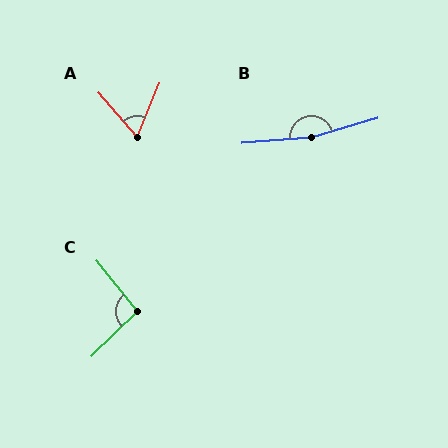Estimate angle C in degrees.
Approximately 96 degrees.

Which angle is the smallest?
A, at approximately 63 degrees.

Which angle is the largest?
B, at approximately 168 degrees.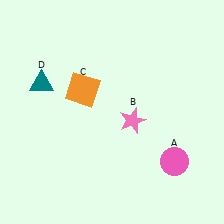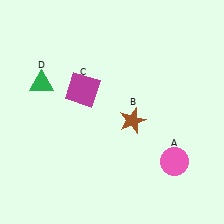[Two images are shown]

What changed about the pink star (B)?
In Image 1, B is pink. In Image 2, it changed to brown.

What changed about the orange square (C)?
In Image 1, C is orange. In Image 2, it changed to magenta.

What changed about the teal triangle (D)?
In Image 1, D is teal. In Image 2, it changed to green.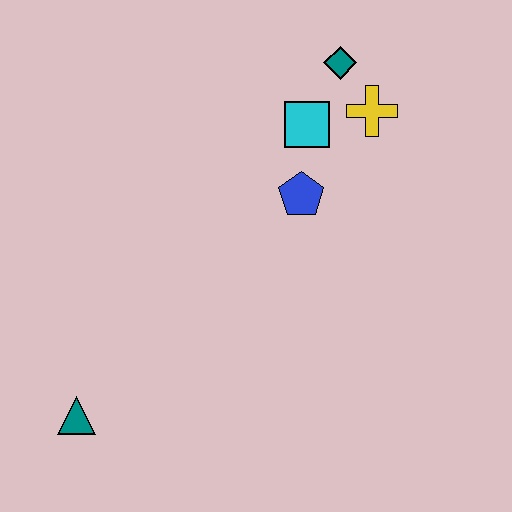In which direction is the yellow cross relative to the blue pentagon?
The yellow cross is above the blue pentagon.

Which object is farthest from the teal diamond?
The teal triangle is farthest from the teal diamond.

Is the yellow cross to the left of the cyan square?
No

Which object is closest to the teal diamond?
The yellow cross is closest to the teal diamond.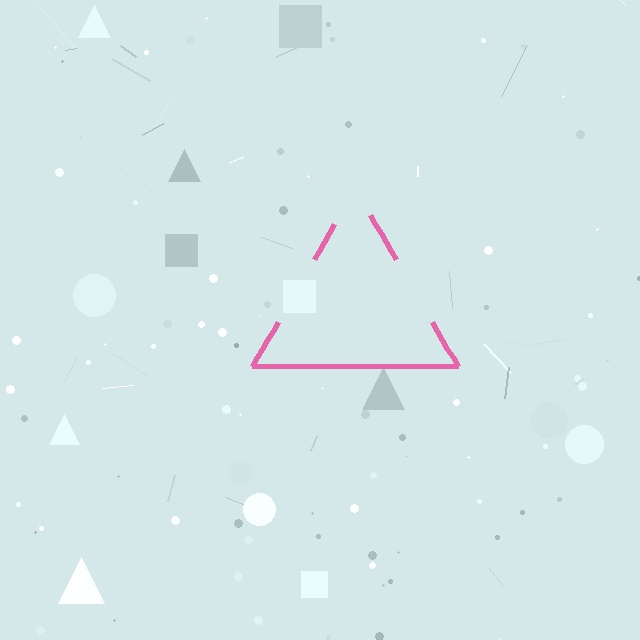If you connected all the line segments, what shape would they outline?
They would outline a triangle.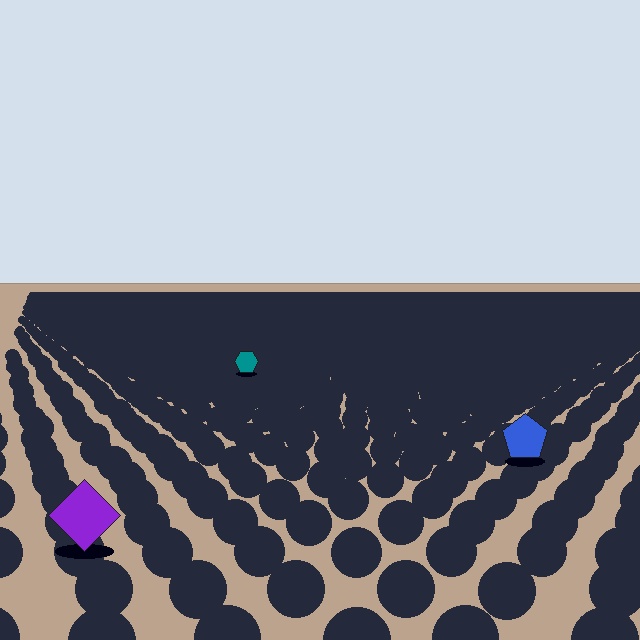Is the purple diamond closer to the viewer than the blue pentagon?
Yes. The purple diamond is closer — you can tell from the texture gradient: the ground texture is coarser near it.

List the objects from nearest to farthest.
From nearest to farthest: the purple diamond, the blue pentagon, the teal hexagon.